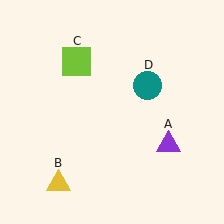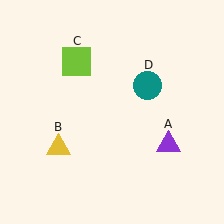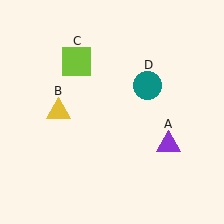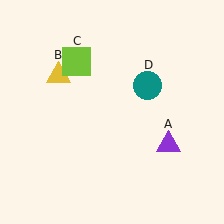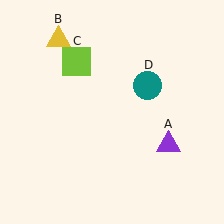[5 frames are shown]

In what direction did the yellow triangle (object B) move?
The yellow triangle (object B) moved up.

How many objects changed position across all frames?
1 object changed position: yellow triangle (object B).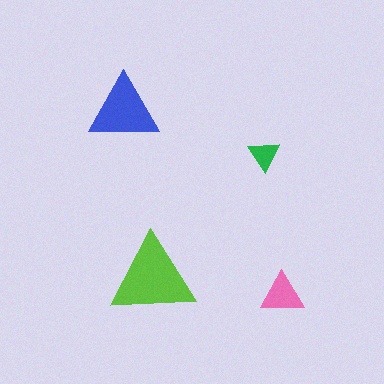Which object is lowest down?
The pink triangle is bottommost.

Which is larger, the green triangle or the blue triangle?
The blue one.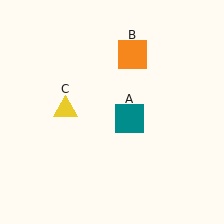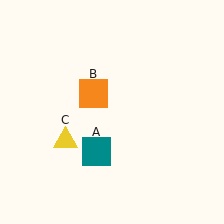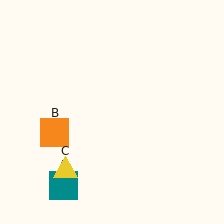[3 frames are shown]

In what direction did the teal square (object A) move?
The teal square (object A) moved down and to the left.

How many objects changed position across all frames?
3 objects changed position: teal square (object A), orange square (object B), yellow triangle (object C).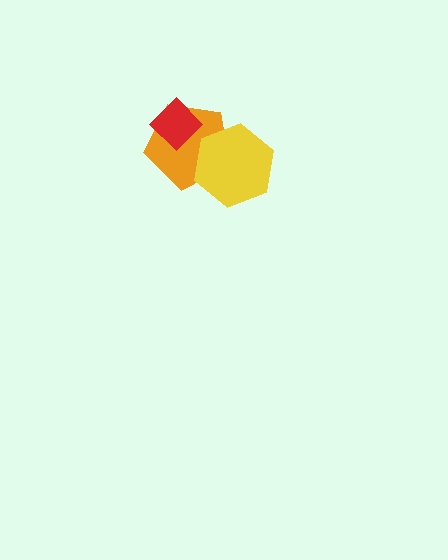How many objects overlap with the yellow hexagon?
1 object overlaps with the yellow hexagon.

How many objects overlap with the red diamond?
1 object overlaps with the red diamond.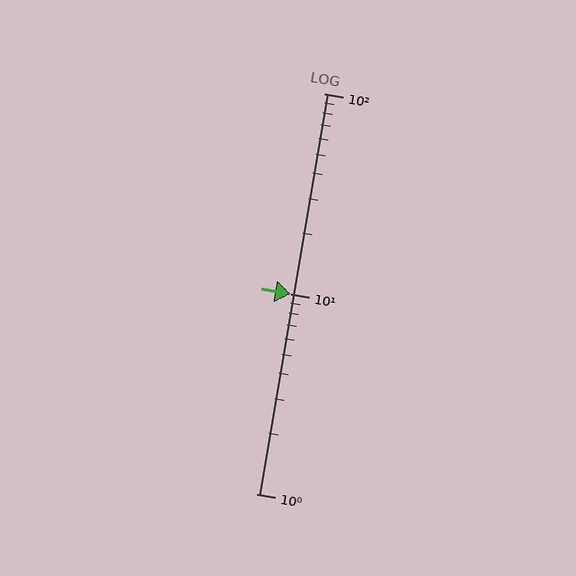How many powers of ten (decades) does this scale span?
The scale spans 2 decades, from 1 to 100.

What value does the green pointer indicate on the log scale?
The pointer indicates approximately 10.